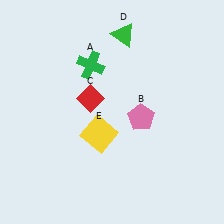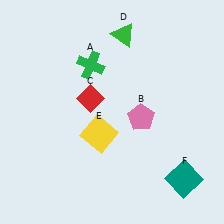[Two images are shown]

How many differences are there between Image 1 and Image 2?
There is 1 difference between the two images.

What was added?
A teal square (F) was added in Image 2.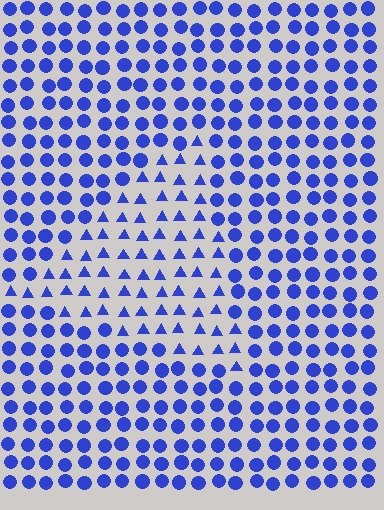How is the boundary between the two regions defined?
The boundary is defined by a change in element shape: triangles inside vs. circles outside. All elements share the same color and spacing.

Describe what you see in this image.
The image is filled with small blue elements arranged in a uniform grid. A triangle-shaped region contains triangles, while the surrounding area contains circles. The boundary is defined purely by the change in element shape.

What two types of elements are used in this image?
The image uses triangles inside the triangle region and circles outside it.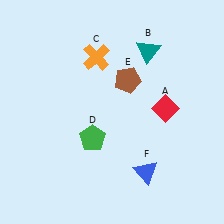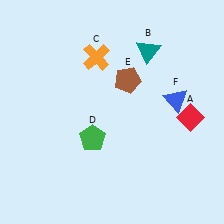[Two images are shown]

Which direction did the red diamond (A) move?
The red diamond (A) moved right.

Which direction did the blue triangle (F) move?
The blue triangle (F) moved up.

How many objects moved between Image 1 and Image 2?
2 objects moved between the two images.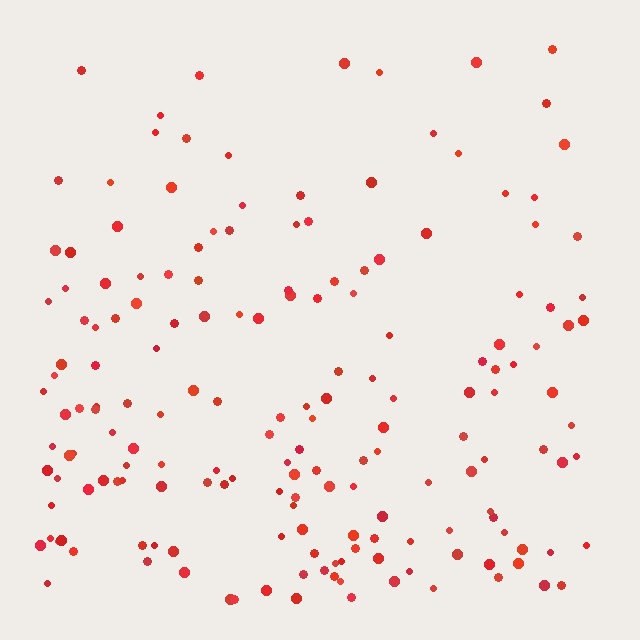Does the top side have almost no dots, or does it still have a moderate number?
Still a moderate number, just noticeably fewer than the bottom.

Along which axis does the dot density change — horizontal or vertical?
Vertical.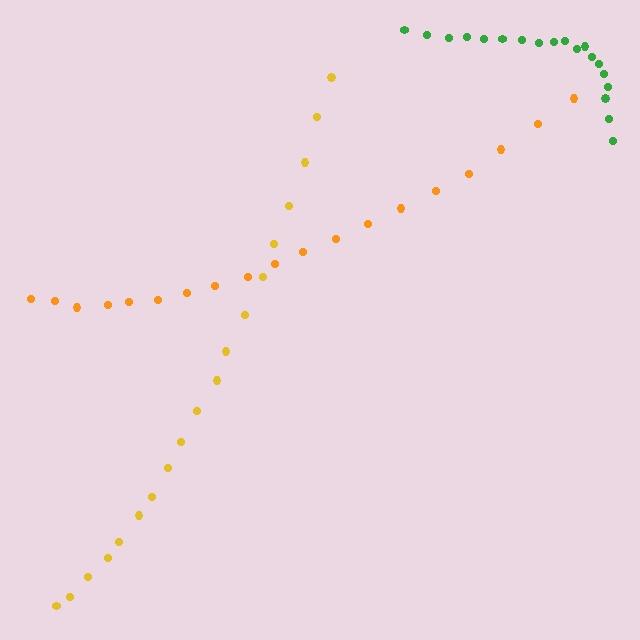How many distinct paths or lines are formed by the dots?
There are 3 distinct paths.